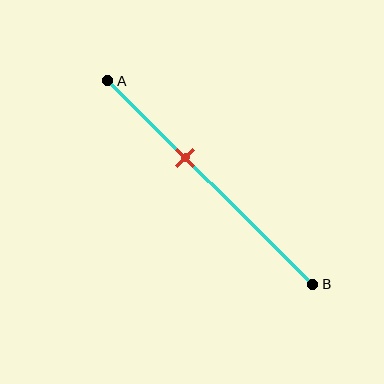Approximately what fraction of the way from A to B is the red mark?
The red mark is approximately 40% of the way from A to B.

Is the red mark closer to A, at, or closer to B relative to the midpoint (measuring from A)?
The red mark is closer to point A than the midpoint of segment AB.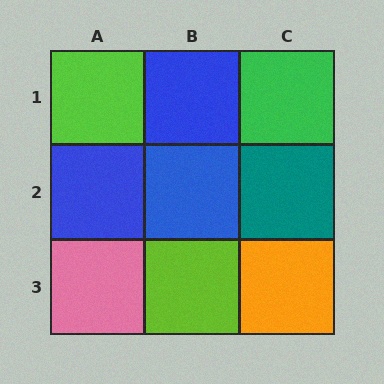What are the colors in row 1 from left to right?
Lime, blue, green.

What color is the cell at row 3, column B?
Lime.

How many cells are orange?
1 cell is orange.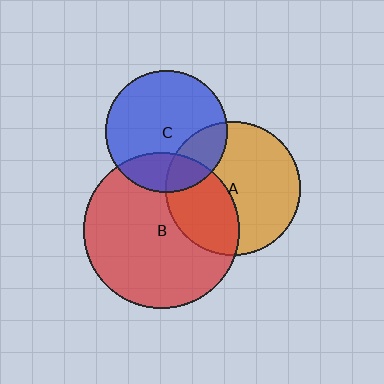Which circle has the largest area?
Circle B (red).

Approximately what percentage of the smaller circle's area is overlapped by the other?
Approximately 25%.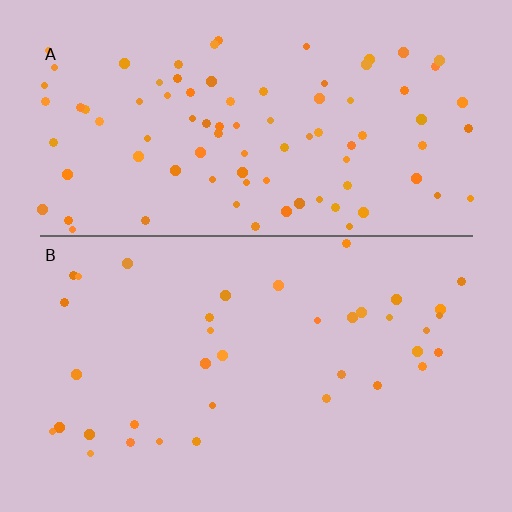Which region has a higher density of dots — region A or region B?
A (the top).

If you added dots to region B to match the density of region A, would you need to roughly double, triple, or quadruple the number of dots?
Approximately double.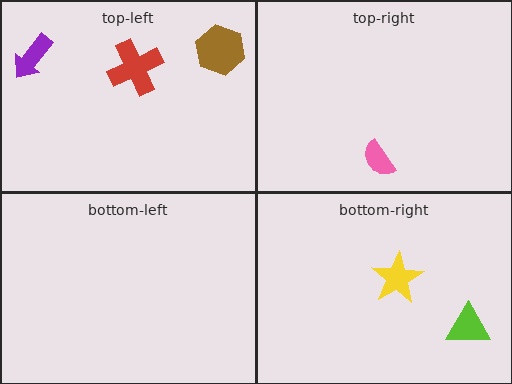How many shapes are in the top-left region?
3.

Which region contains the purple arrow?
The top-left region.